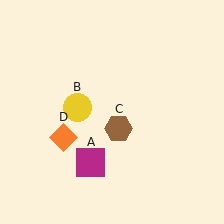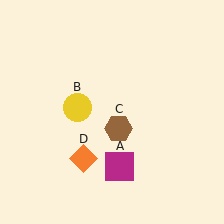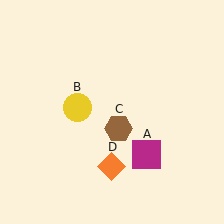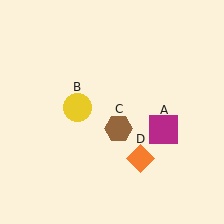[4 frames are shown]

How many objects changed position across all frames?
2 objects changed position: magenta square (object A), orange diamond (object D).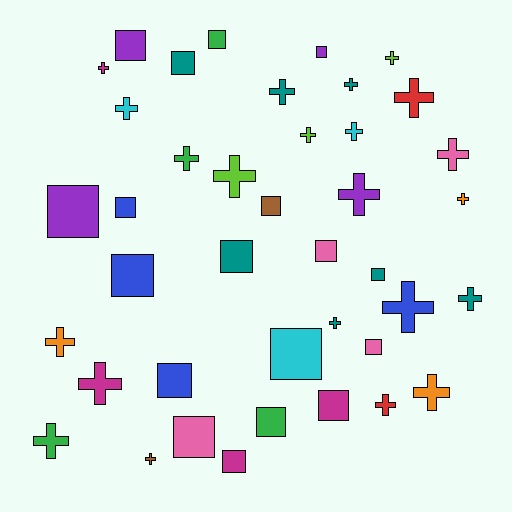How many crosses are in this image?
There are 22 crosses.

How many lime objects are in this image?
There are 3 lime objects.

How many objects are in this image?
There are 40 objects.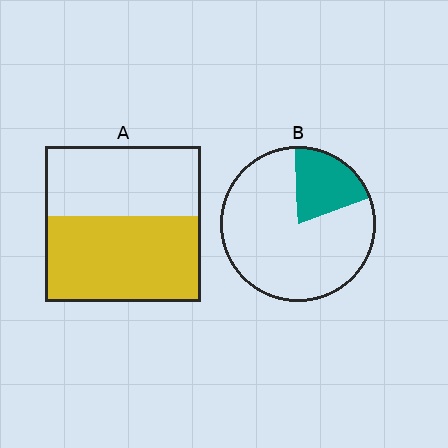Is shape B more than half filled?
No.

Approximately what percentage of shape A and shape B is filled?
A is approximately 55% and B is approximately 20%.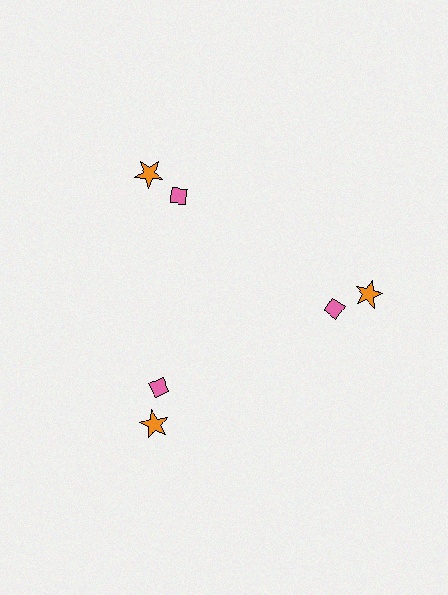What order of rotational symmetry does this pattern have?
This pattern has 3-fold rotational symmetry.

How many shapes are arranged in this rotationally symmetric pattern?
There are 6 shapes, arranged in 3 groups of 2.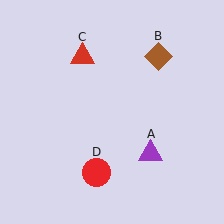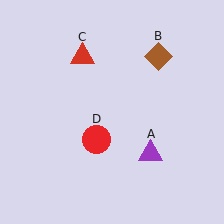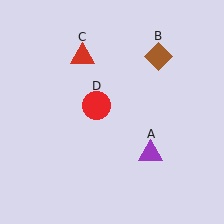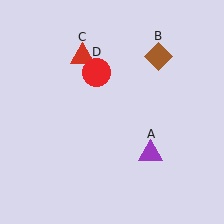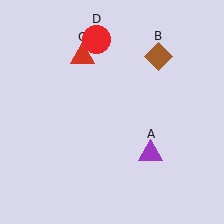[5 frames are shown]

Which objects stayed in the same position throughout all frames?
Purple triangle (object A) and brown diamond (object B) and red triangle (object C) remained stationary.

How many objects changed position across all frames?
1 object changed position: red circle (object D).